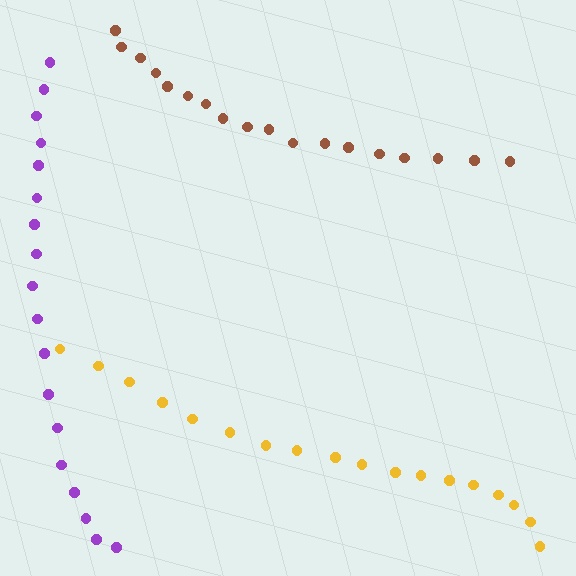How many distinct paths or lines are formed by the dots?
There are 3 distinct paths.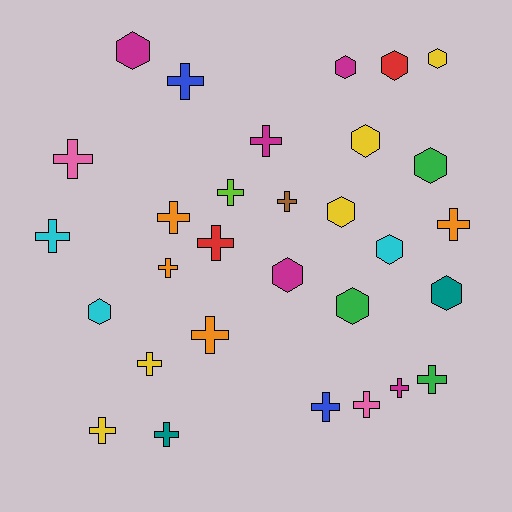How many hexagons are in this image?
There are 12 hexagons.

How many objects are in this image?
There are 30 objects.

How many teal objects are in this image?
There are 2 teal objects.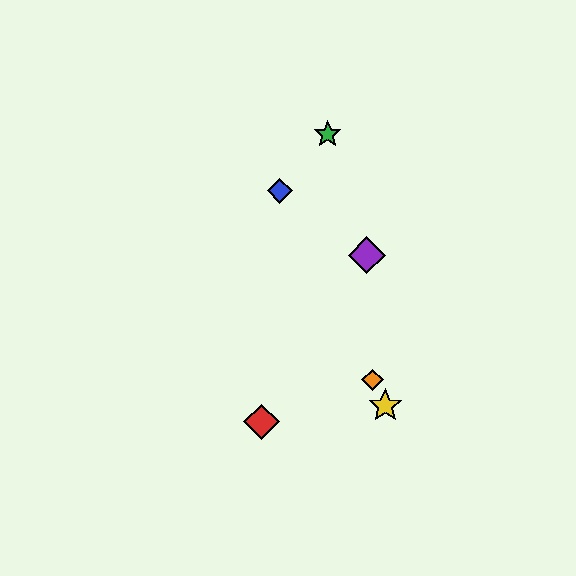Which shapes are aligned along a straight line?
The blue diamond, the yellow star, the orange diamond are aligned along a straight line.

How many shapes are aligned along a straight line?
3 shapes (the blue diamond, the yellow star, the orange diamond) are aligned along a straight line.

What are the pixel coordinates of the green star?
The green star is at (328, 134).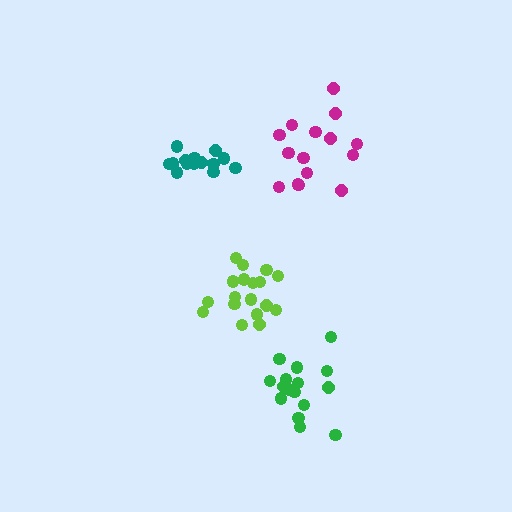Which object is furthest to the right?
The magenta cluster is rightmost.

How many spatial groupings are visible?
There are 4 spatial groupings.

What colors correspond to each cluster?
The clusters are colored: lime, teal, magenta, green.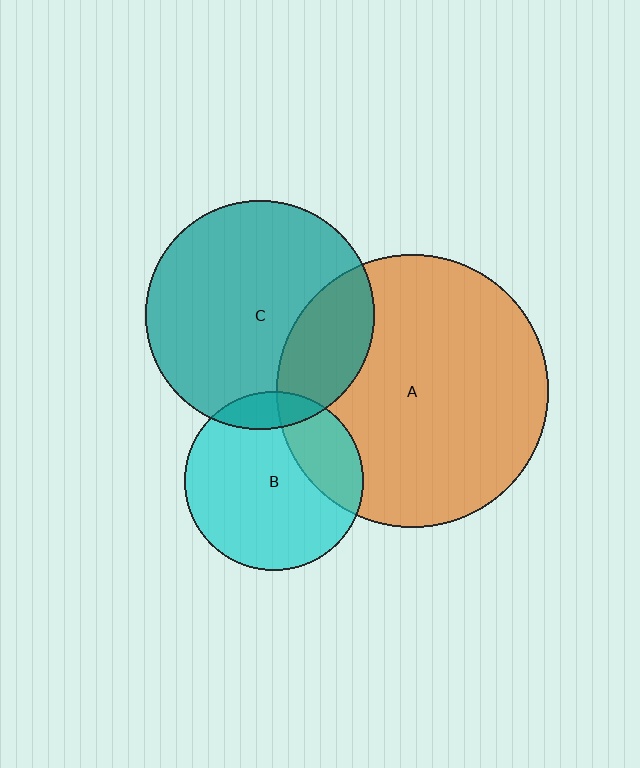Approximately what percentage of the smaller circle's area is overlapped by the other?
Approximately 10%.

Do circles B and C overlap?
Yes.